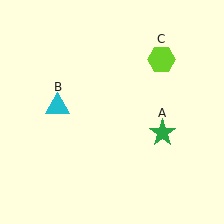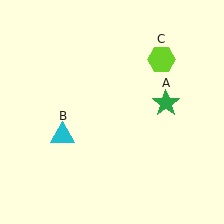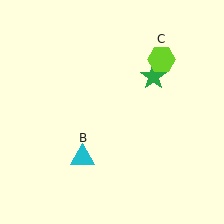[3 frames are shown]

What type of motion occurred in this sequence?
The green star (object A), cyan triangle (object B) rotated counterclockwise around the center of the scene.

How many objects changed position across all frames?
2 objects changed position: green star (object A), cyan triangle (object B).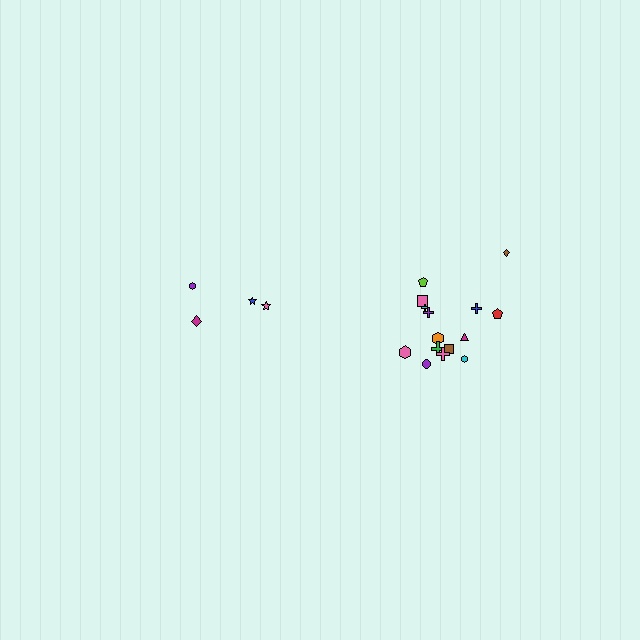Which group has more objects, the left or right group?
The right group.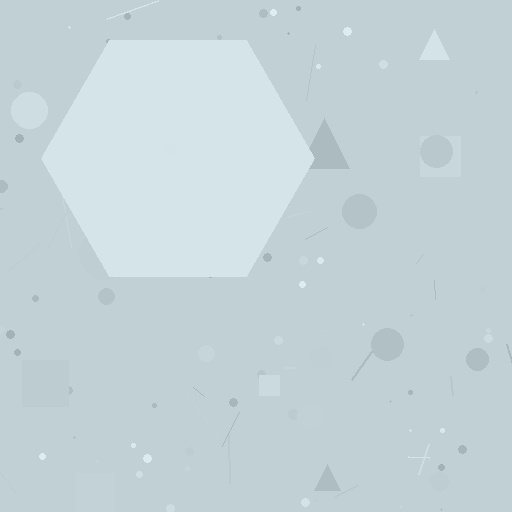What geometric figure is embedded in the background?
A hexagon is embedded in the background.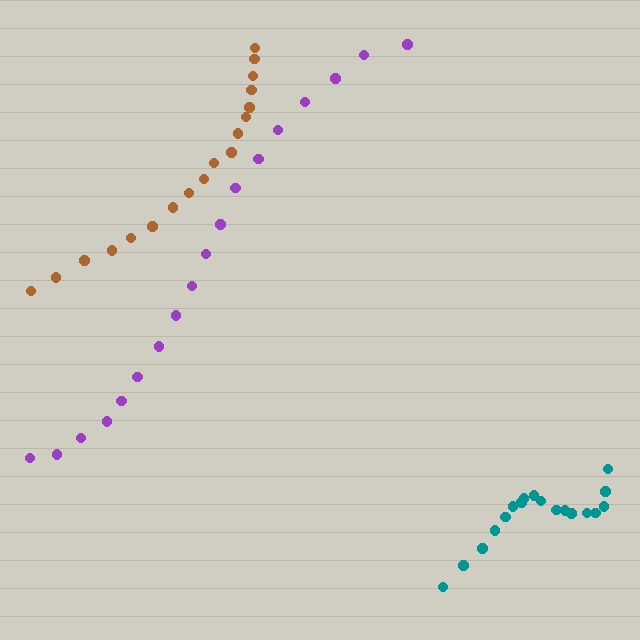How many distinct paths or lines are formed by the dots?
There are 3 distinct paths.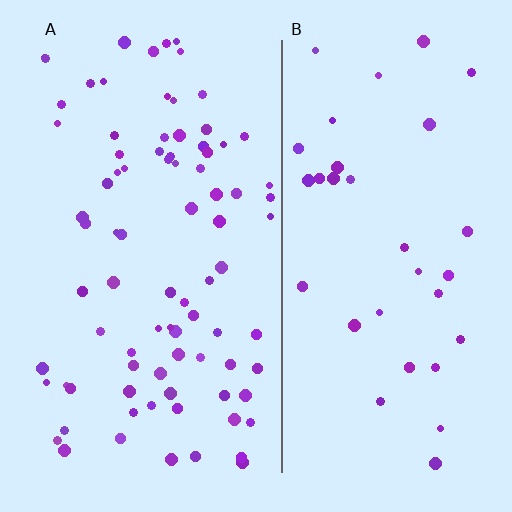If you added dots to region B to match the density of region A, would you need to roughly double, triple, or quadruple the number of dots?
Approximately triple.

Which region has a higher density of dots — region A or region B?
A (the left).